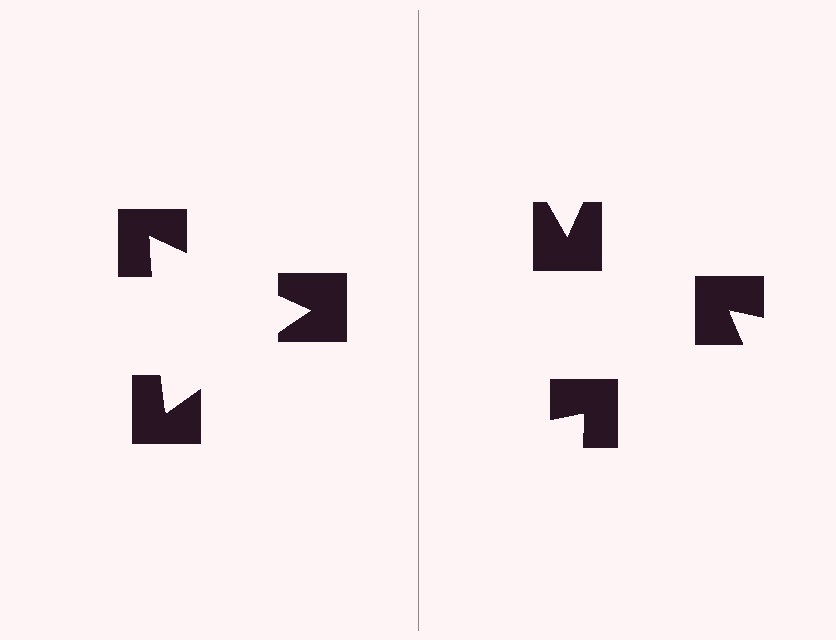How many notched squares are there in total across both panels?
6 — 3 on each side.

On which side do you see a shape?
An illusory triangle appears on the left side. On the right side the wedge cuts are rotated, so no coherent shape forms.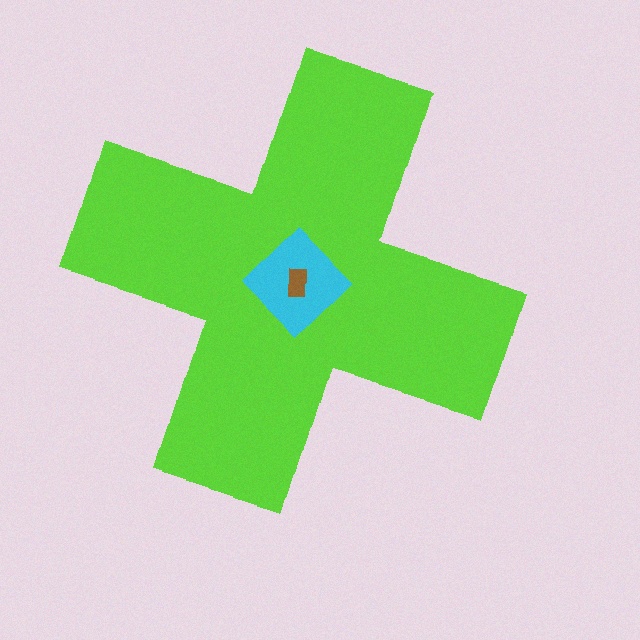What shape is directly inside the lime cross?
The cyan diamond.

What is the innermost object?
The brown rectangle.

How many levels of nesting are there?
3.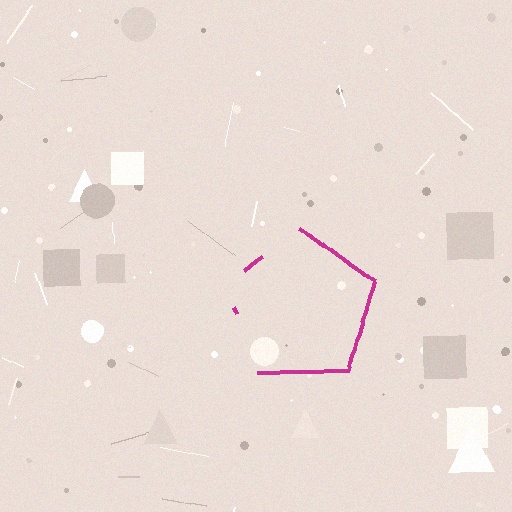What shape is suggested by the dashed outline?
The dashed outline suggests a pentagon.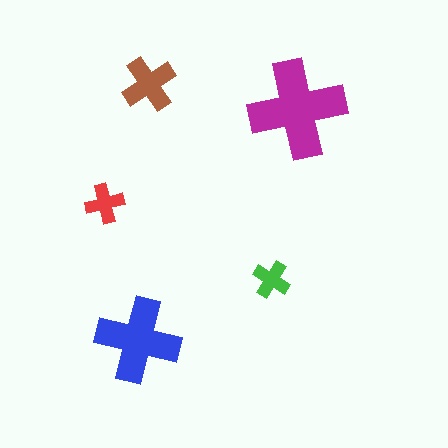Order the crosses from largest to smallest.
the magenta one, the blue one, the brown one, the red one, the green one.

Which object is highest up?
The brown cross is topmost.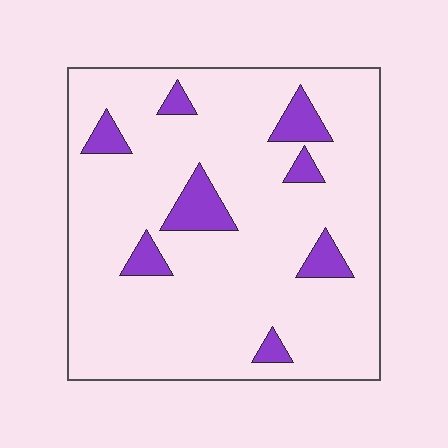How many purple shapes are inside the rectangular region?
8.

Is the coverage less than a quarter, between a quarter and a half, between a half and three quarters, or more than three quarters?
Less than a quarter.